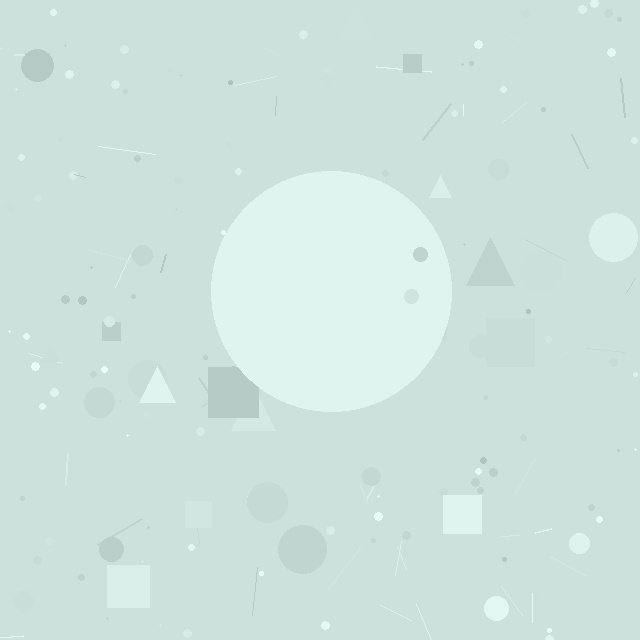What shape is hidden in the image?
A circle is hidden in the image.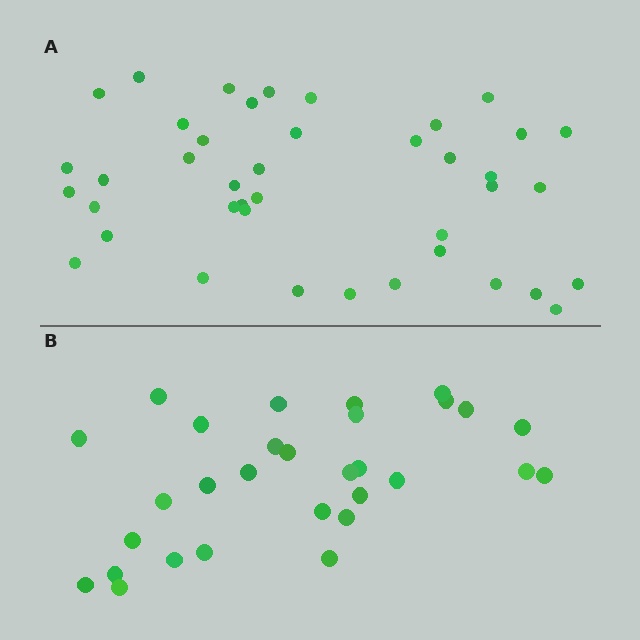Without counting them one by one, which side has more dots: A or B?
Region A (the top region) has more dots.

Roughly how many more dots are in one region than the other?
Region A has roughly 12 or so more dots than region B.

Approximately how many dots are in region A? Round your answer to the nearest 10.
About 40 dots. (The exact count is 41, which rounds to 40.)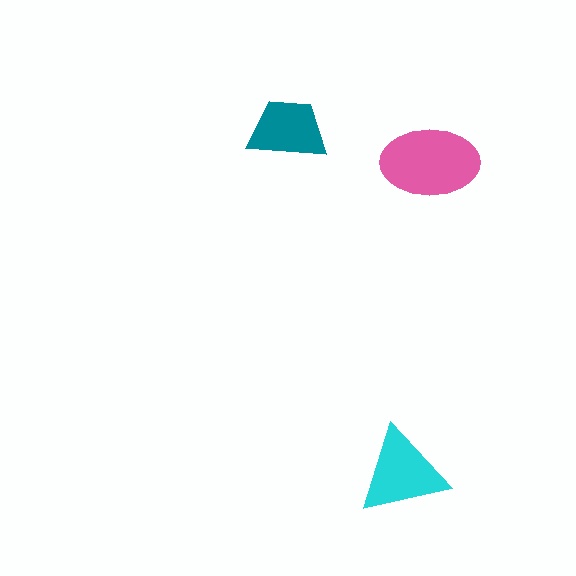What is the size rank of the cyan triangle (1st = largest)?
2nd.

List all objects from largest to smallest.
The pink ellipse, the cyan triangle, the teal trapezoid.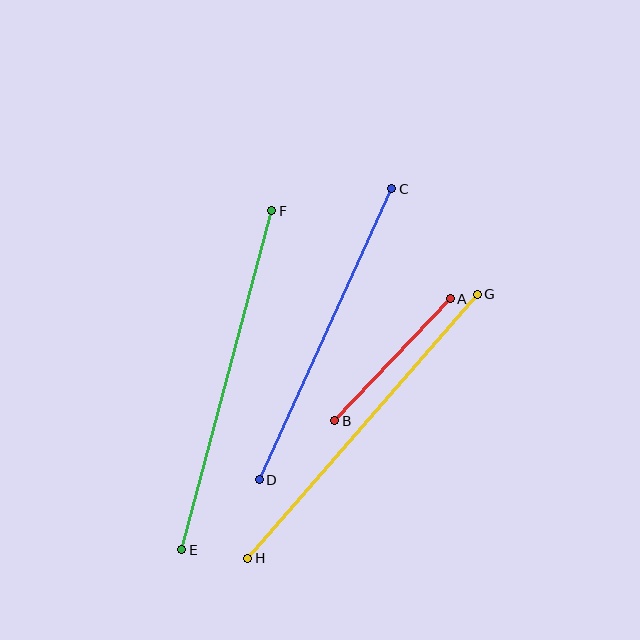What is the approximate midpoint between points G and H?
The midpoint is at approximately (362, 426) pixels.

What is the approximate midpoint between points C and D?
The midpoint is at approximately (326, 334) pixels.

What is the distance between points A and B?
The distance is approximately 168 pixels.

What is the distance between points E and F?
The distance is approximately 351 pixels.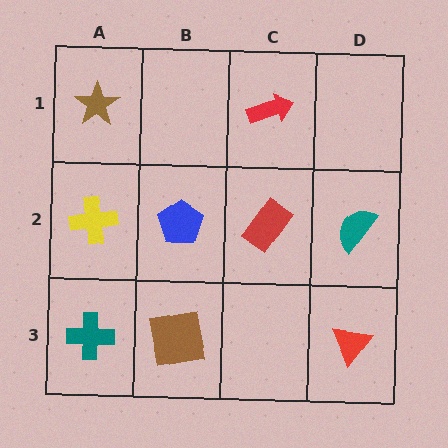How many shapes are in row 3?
3 shapes.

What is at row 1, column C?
A red arrow.